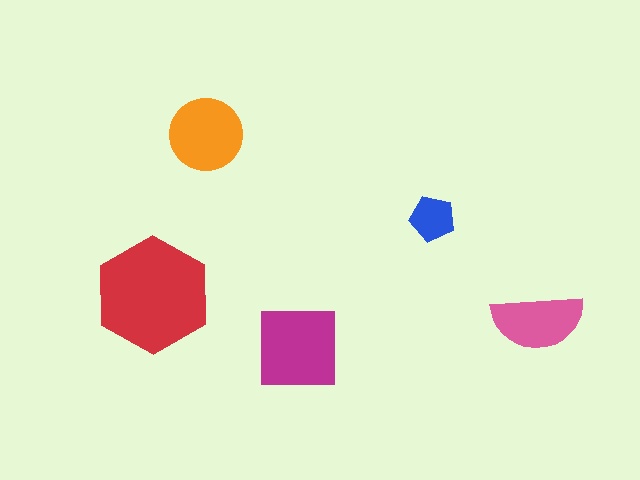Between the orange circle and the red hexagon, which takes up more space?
The red hexagon.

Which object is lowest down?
The magenta square is bottommost.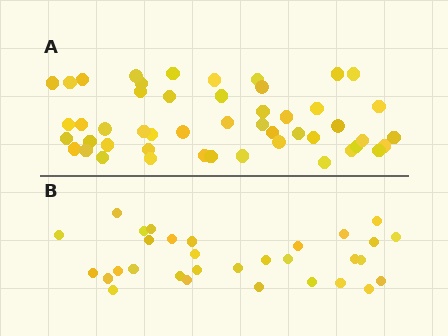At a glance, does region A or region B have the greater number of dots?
Region A (the top region) has more dots.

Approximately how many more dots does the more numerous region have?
Region A has approximately 20 more dots than region B.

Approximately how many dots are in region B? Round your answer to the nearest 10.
About 30 dots. (The exact count is 31, which rounds to 30.)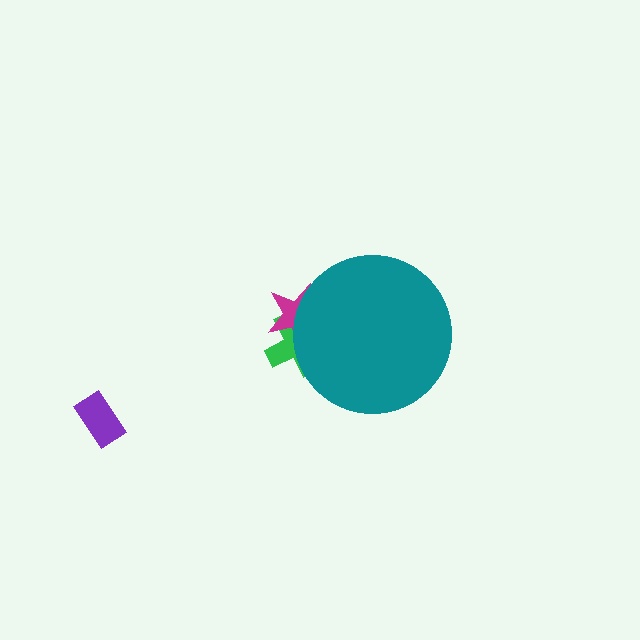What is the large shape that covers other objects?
A teal circle.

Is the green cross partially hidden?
Yes, the green cross is partially hidden behind the teal circle.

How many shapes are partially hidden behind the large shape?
2 shapes are partially hidden.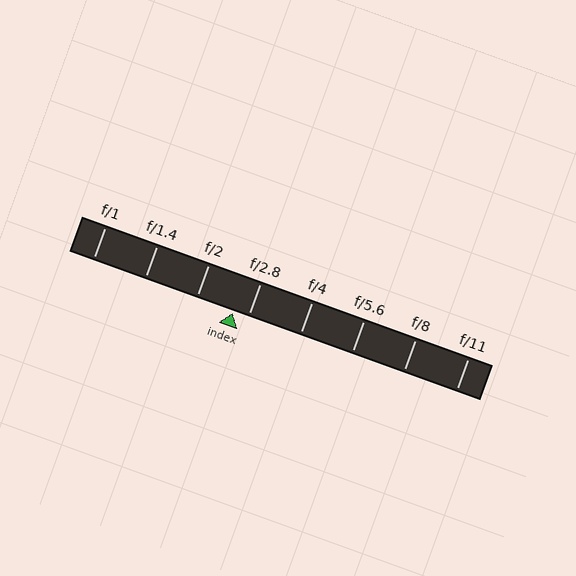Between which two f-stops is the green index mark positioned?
The index mark is between f/2 and f/2.8.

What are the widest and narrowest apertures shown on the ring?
The widest aperture shown is f/1 and the narrowest is f/11.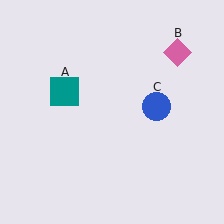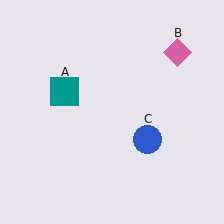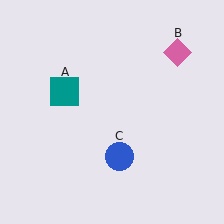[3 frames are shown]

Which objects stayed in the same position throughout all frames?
Teal square (object A) and pink diamond (object B) remained stationary.